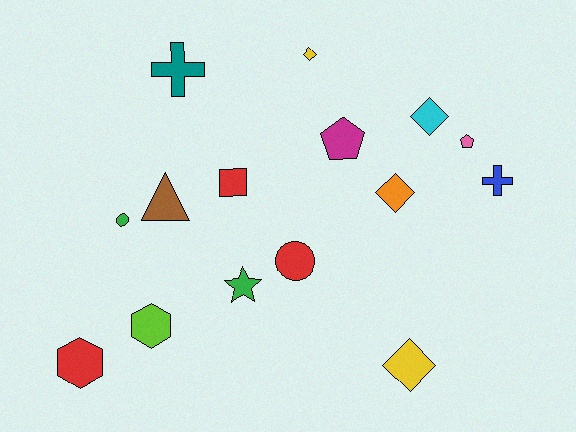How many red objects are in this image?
There are 3 red objects.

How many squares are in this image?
There is 1 square.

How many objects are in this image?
There are 15 objects.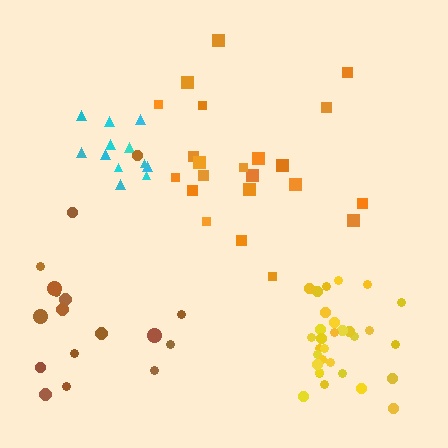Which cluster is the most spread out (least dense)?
Brown.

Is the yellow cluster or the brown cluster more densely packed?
Yellow.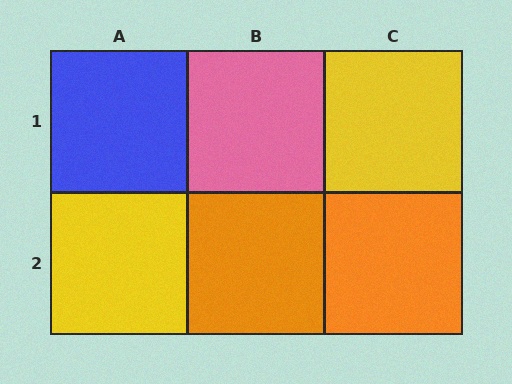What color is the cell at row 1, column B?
Pink.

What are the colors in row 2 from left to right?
Yellow, orange, orange.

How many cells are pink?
1 cell is pink.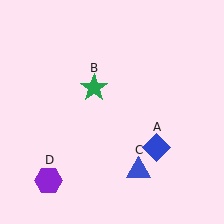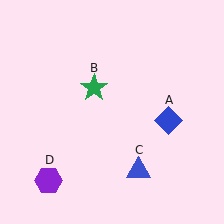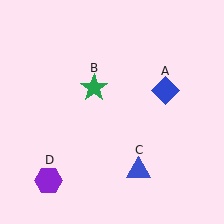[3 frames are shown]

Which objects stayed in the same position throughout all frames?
Green star (object B) and blue triangle (object C) and purple hexagon (object D) remained stationary.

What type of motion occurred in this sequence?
The blue diamond (object A) rotated counterclockwise around the center of the scene.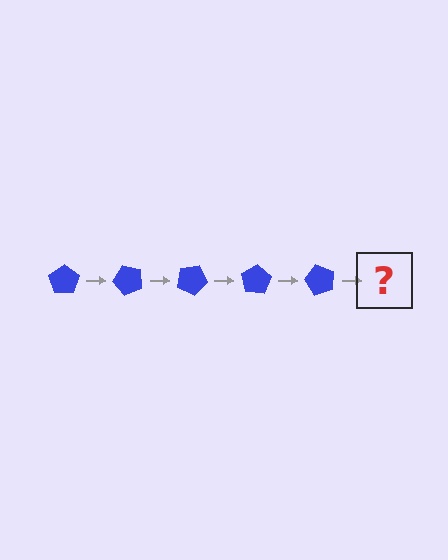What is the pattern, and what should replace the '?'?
The pattern is that the pentagon rotates 50 degrees each step. The '?' should be a blue pentagon rotated 250 degrees.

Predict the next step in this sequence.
The next step is a blue pentagon rotated 250 degrees.